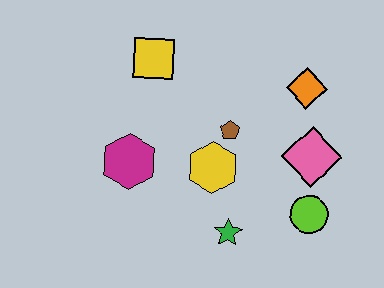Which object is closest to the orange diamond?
The pink diamond is closest to the orange diamond.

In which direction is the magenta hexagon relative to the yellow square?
The magenta hexagon is below the yellow square.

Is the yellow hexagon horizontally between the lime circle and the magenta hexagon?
Yes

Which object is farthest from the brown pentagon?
The lime circle is farthest from the brown pentagon.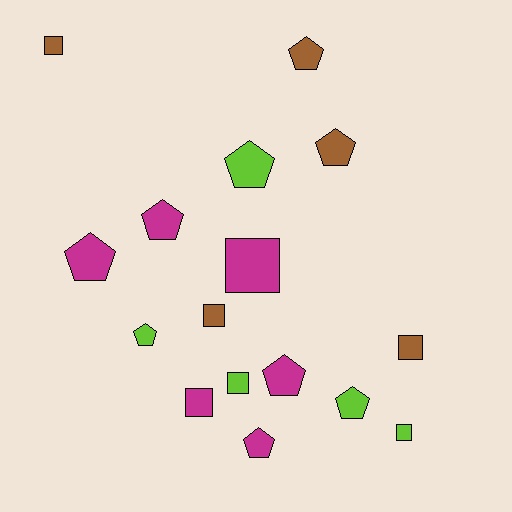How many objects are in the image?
There are 16 objects.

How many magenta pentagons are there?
There are 4 magenta pentagons.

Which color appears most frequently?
Magenta, with 6 objects.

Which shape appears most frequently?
Pentagon, with 9 objects.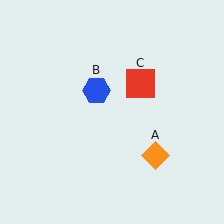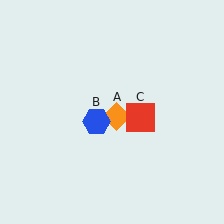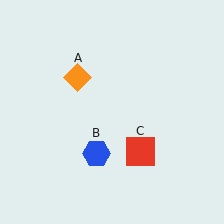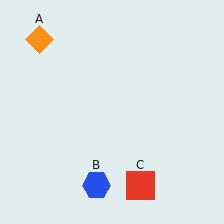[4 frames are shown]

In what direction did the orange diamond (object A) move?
The orange diamond (object A) moved up and to the left.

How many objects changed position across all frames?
3 objects changed position: orange diamond (object A), blue hexagon (object B), red square (object C).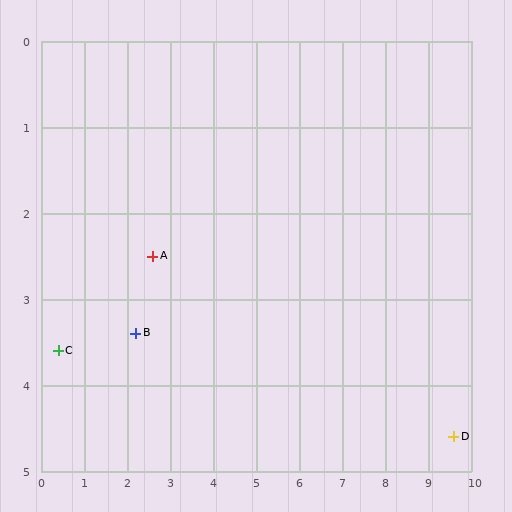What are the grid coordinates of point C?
Point C is at approximately (0.4, 3.6).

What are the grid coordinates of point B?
Point B is at approximately (2.2, 3.4).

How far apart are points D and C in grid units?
Points D and C are about 9.3 grid units apart.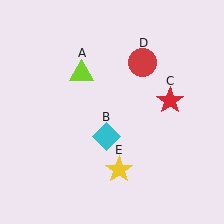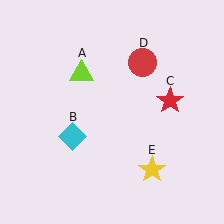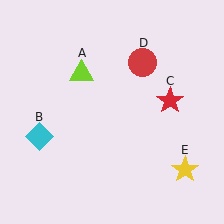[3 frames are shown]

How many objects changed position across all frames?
2 objects changed position: cyan diamond (object B), yellow star (object E).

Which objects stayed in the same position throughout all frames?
Lime triangle (object A) and red star (object C) and red circle (object D) remained stationary.